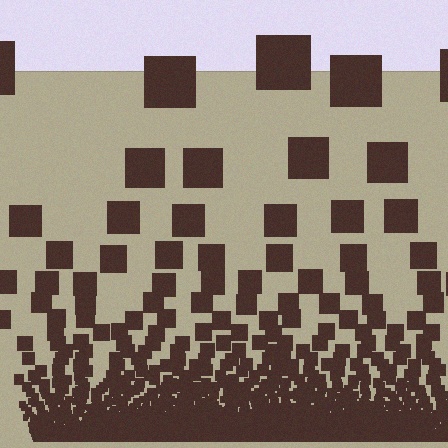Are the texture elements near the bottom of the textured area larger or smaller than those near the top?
Smaller. The gradient is inverted — elements near the bottom are smaller and denser.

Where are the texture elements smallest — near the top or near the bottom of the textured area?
Near the bottom.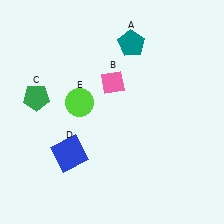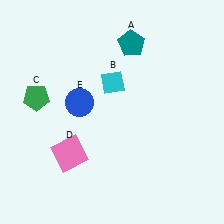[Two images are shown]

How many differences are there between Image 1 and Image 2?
There are 3 differences between the two images.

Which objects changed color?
B changed from pink to cyan. D changed from blue to pink. E changed from lime to blue.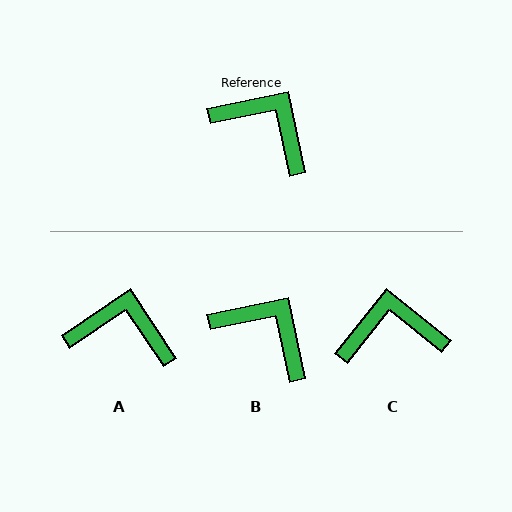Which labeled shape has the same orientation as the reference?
B.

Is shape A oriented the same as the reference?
No, it is off by about 22 degrees.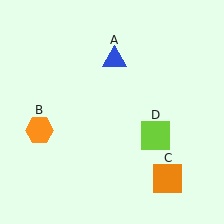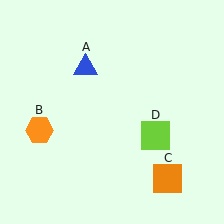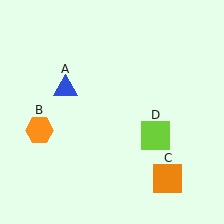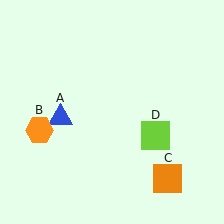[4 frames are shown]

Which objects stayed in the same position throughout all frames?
Orange hexagon (object B) and orange square (object C) and lime square (object D) remained stationary.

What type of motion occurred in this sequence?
The blue triangle (object A) rotated counterclockwise around the center of the scene.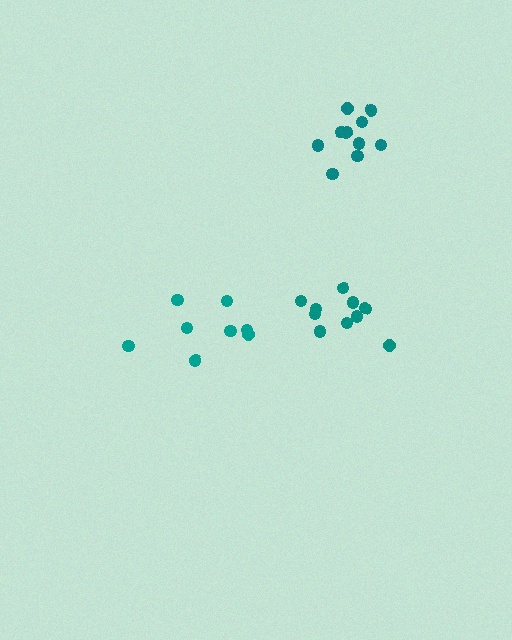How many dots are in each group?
Group 1: 10 dots, Group 2: 8 dots, Group 3: 10 dots (28 total).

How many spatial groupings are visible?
There are 3 spatial groupings.